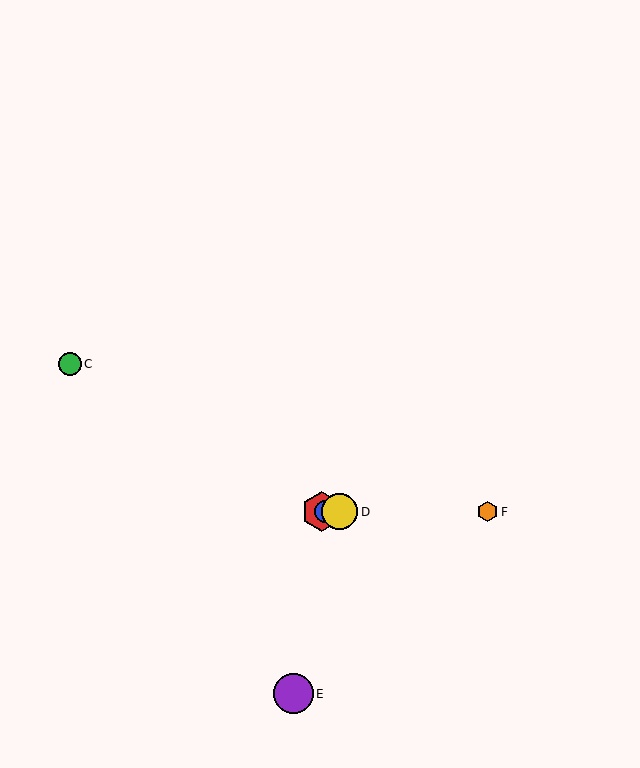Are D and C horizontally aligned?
No, D is at y≈512 and C is at y≈364.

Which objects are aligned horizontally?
Objects A, B, D, F are aligned horizontally.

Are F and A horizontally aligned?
Yes, both are at y≈512.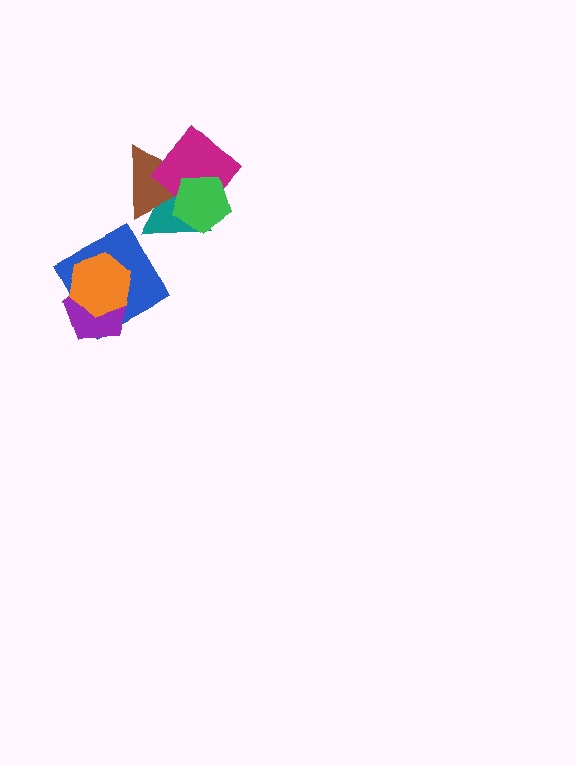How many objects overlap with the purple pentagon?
2 objects overlap with the purple pentagon.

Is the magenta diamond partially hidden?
Yes, it is partially covered by another shape.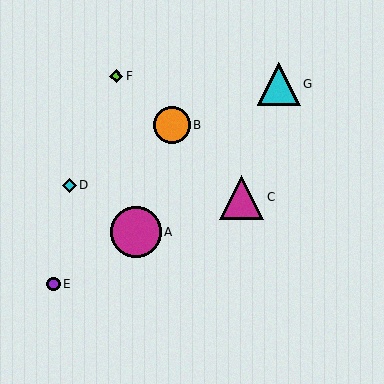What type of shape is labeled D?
Shape D is a cyan diamond.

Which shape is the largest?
The magenta circle (labeled A) is the largest.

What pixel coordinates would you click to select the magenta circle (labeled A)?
Click at (136, 232) to select the magenta circle A.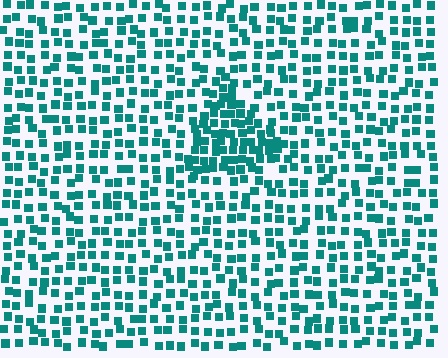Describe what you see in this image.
The image contains small teal elements arranged at two different densities. A triangle-shaped region is visible where the elements are more densely packed than the surrounding area.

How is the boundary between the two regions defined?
The boundary is defined by a change in element density (approximately 1.9x ratio). All elements are the same color, size, and shape.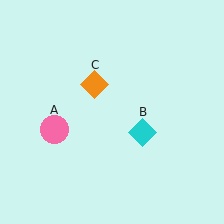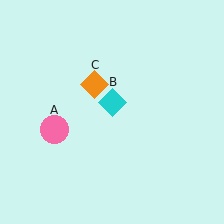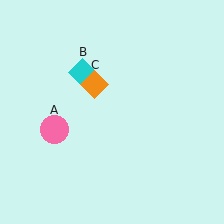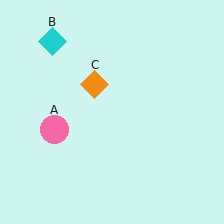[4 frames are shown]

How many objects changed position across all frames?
1 object changed position: cyan diamond (object B).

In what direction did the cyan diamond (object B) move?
The cyan diamond (object B) moved up and to the left.